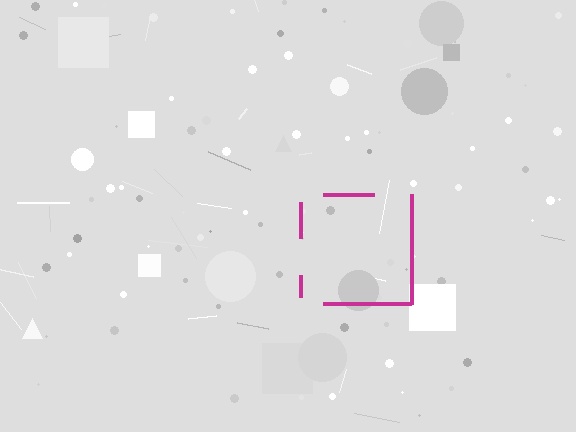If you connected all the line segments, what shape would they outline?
They would outline a square.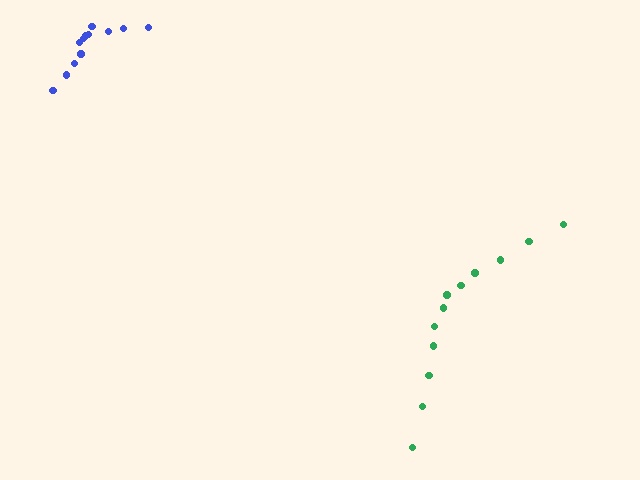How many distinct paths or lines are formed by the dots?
There are 2 distinct paths.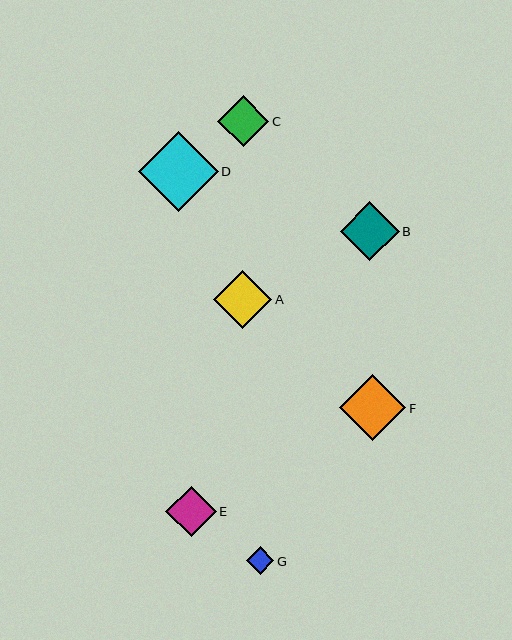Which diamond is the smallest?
Diamond G is the smallest with a size of approximately 28 pixels.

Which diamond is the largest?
Diamond D is the largest with a size of approximately 80 pixels.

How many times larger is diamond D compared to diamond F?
Diamond D is approximately 1.2 times the size of diamond F.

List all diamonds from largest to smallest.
From largest to smallest: D, F, B, A, C, E, G.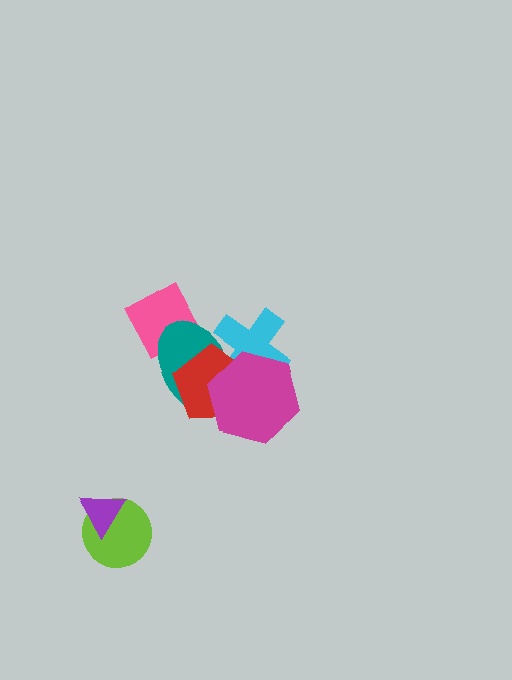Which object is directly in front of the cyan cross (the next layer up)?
The teal ellipse is directly in front of the cyan cross.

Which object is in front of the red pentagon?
The magenta hexagon is in front of the red pentagon.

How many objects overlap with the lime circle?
1 object overlaps with the lime circle.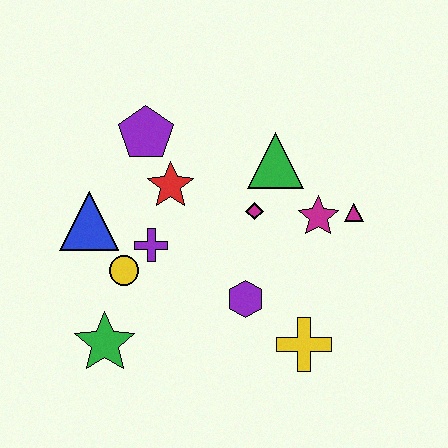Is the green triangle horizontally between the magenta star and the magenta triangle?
No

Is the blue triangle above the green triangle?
No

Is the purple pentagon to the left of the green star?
No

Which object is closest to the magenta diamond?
The green triangle is closest to the magenta diamond.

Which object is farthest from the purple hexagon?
The purple pentagon is farthest from the purple hexagon.